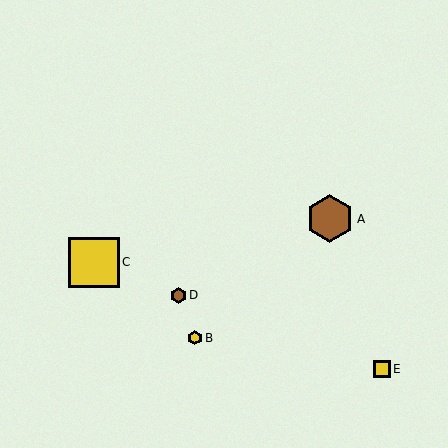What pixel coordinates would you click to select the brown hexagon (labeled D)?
Click at (179, 295) to select the brown hexagon D.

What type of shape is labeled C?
Shape C is a yellow square.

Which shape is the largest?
The yellow square (labeled C) is the largest.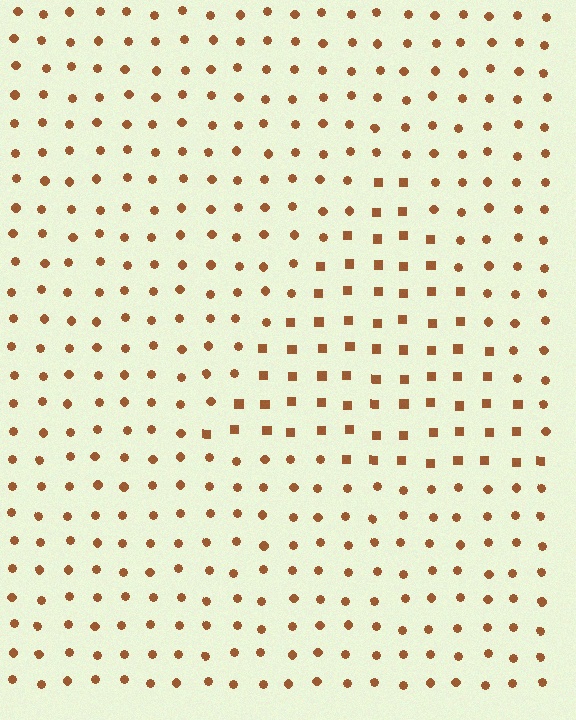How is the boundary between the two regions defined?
The boundary is defined by a change in element shape: squares inside vs. circles outside. All elements share the same color and spacing.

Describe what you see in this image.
The image is filled with small brown elements arranged in a uniform grid. A triangle-shaped region contains squares, while the surrounding area contains circles. The boundary is defined purely by the change in element shape.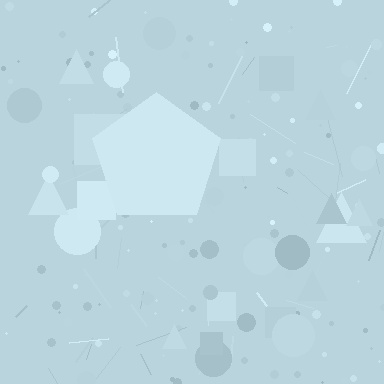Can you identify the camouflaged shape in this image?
The camouflaged shape is a pentagon.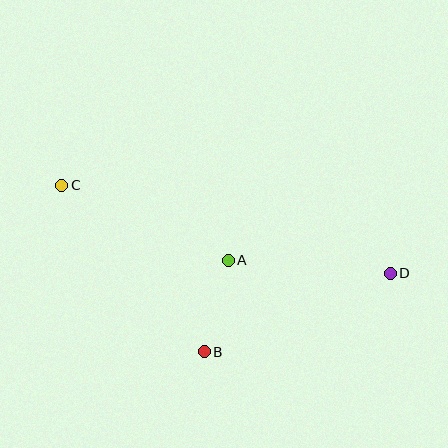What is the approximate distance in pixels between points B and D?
The distance between B and D is approximately 202 pixels.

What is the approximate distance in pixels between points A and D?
The distance between A and D is approximately 163 pixels.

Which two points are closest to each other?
Points A and B are closest to each other.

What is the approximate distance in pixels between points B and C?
The distance between B and C is approximately 219 pixels.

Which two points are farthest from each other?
Points C and D are farthest from each other.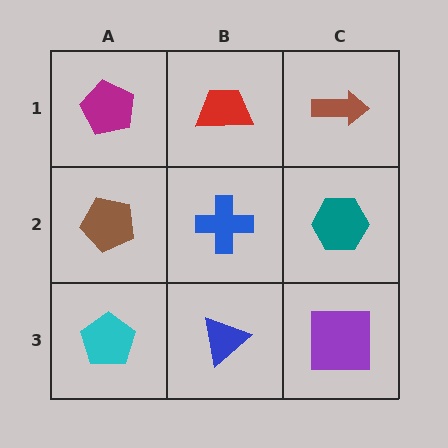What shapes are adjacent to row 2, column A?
A magenta pentagon (row 1, column A), a cyan pentagon (row 3, column A), a blue cross (row 2, column B).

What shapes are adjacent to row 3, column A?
A brown pentagon (row 2, column A), a blue triangle (row 3, column B).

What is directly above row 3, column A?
A brown pentagon.